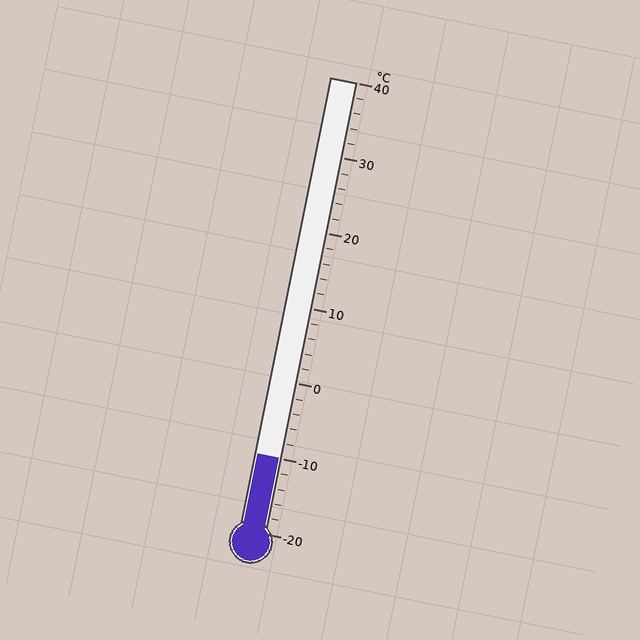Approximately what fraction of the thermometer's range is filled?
The thermometer is filled to approximately 15% of its range.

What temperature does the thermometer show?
The thermometer shows approximately -10°C.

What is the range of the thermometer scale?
The thermometer scale ranges from -20°C to 40°C.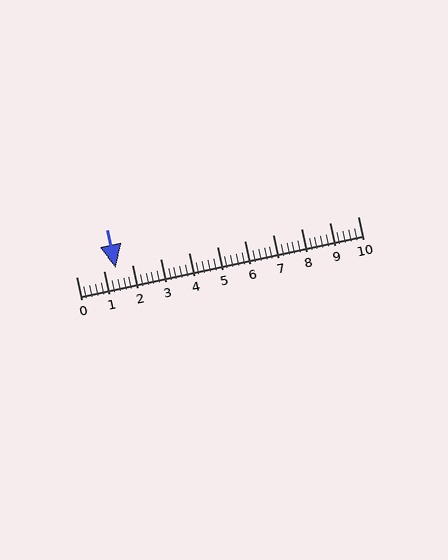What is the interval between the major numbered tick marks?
The major tick marks are spaced 1 units apart.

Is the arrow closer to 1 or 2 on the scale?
The arrow is closer to 1.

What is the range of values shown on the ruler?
The ruler shows values from 0 to 10.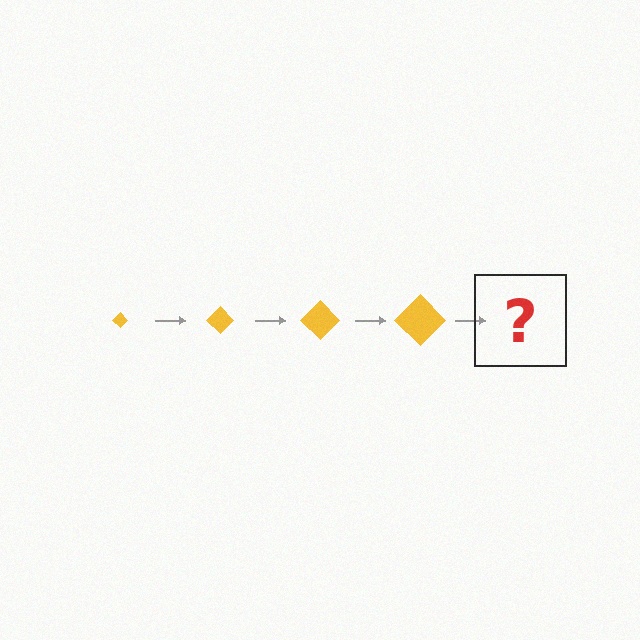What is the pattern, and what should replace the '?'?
The pattern is that the diamond gets progressively larger each step. The '?' should be a yellow diamond, larger than the previous one.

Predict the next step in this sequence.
The next step is a yellow diamond, larger than the previous one.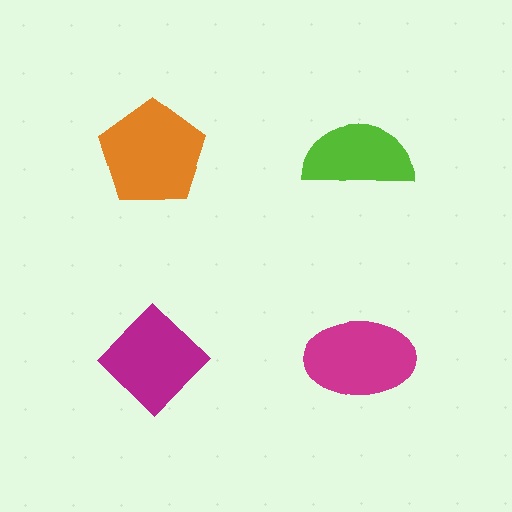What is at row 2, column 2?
A magenta ellipse.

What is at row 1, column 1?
An orange pentagon.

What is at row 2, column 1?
A magenta diamond.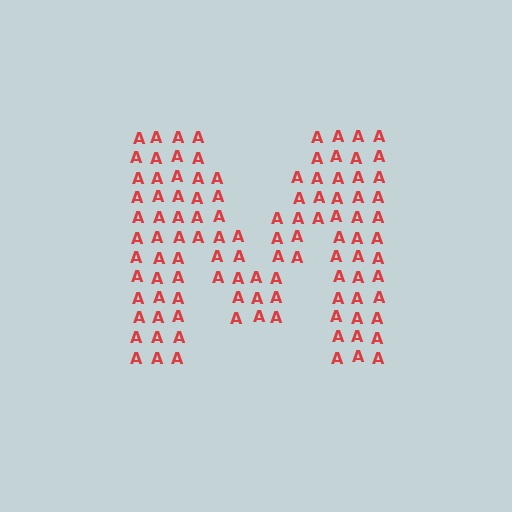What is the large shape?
The large shape is the letter M.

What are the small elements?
The small elements are letter A's.